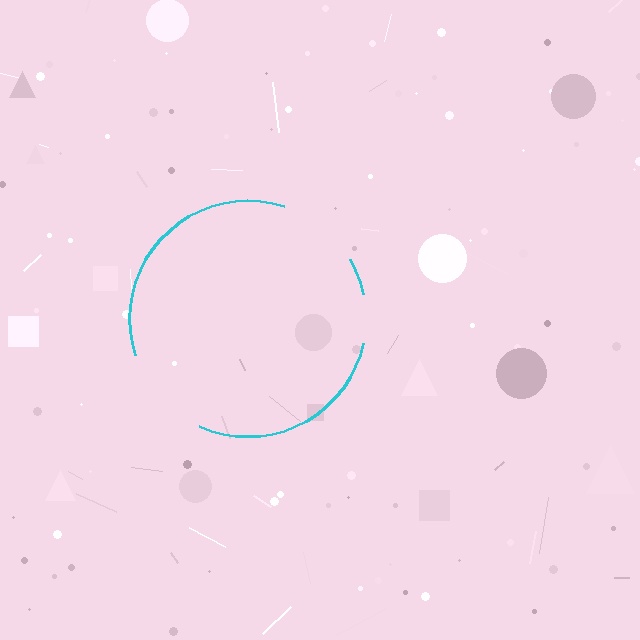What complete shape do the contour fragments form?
The contour fragments form a circle.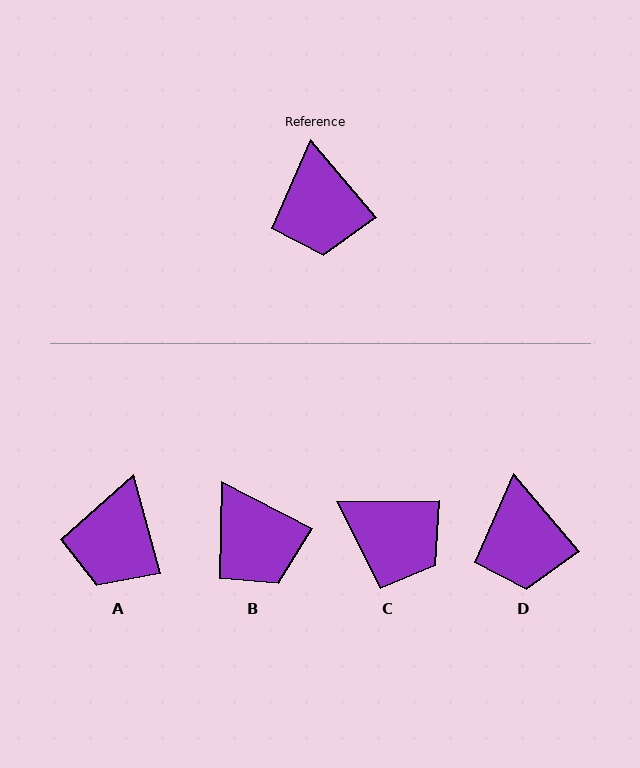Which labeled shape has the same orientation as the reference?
D.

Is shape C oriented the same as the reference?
No, it is off by about 50 degrees.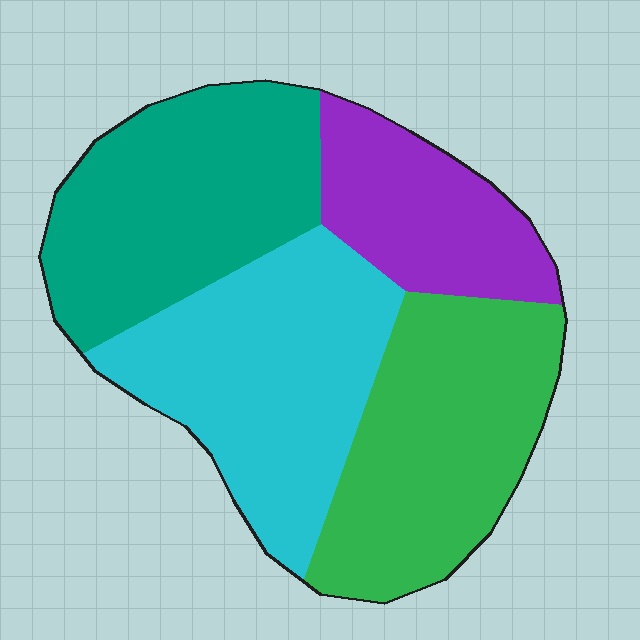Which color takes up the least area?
Purple, at roughly 15%.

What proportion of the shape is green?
Green takes up between a sixth and a third of the shape.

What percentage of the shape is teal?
Teal takes up about one quarter (1/4) of the shape.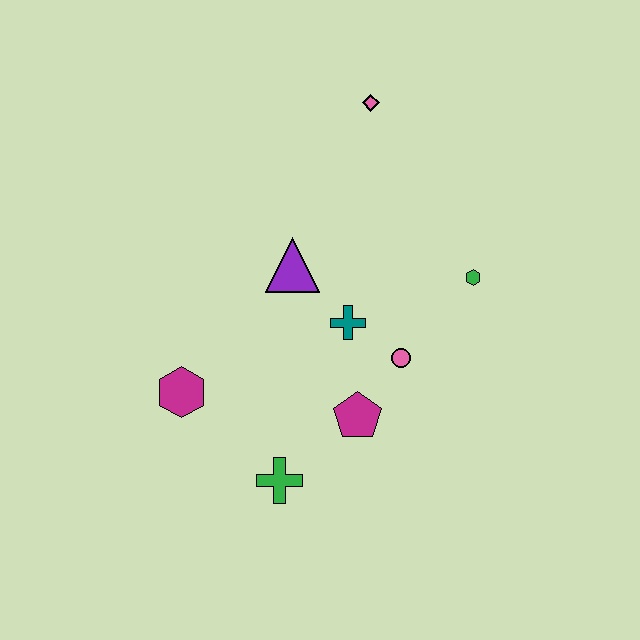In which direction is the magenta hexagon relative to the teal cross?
The magenta hexagon is to the left of the teal cross.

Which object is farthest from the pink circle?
The pink diamond is farthest from the pink circle.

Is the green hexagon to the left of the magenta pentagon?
No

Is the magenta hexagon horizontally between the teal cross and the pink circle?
No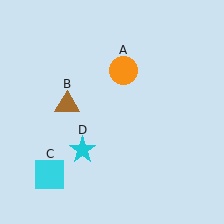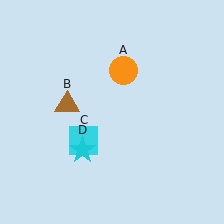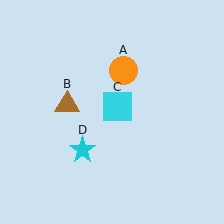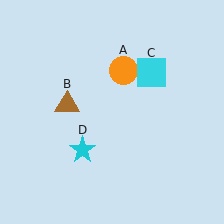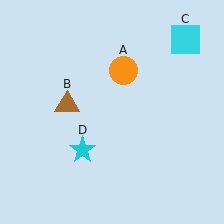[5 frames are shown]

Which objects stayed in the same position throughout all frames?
Orange circle (object A) and brown triangle (object B) and cyan star (object D) remained stationary.